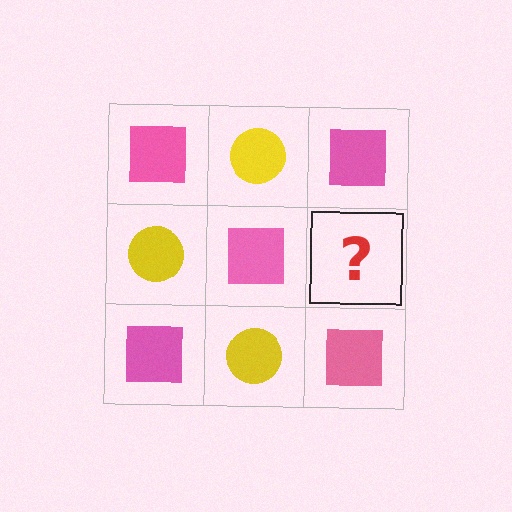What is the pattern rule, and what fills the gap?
The rule is that it alternates pink square and yellow circle in a checkerboard pattern. The gap should be filled with a yellow circle.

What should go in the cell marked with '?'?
The missing cell should contain a yellow circle.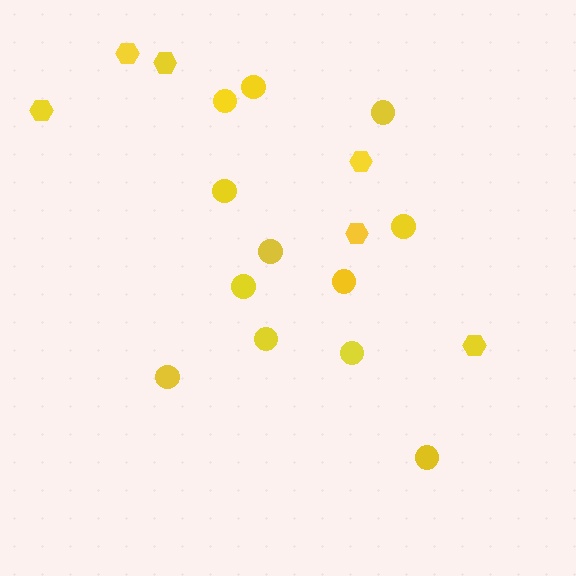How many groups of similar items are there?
There are 2 groups: one group of circles (12) and one group of hexagons (6).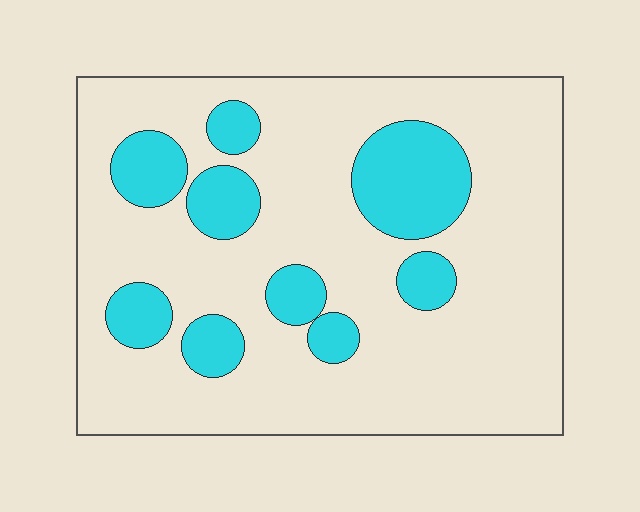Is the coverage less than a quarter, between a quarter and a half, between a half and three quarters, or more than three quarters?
Less than a quarter.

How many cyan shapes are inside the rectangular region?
9.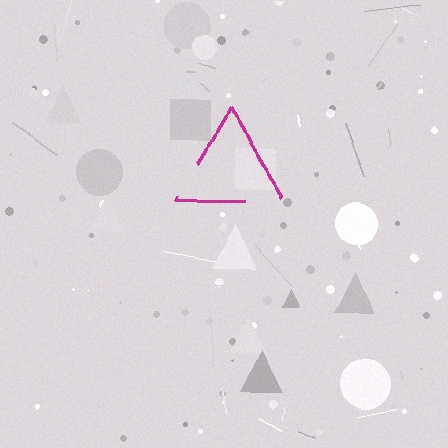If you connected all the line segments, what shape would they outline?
They would outline a triangle.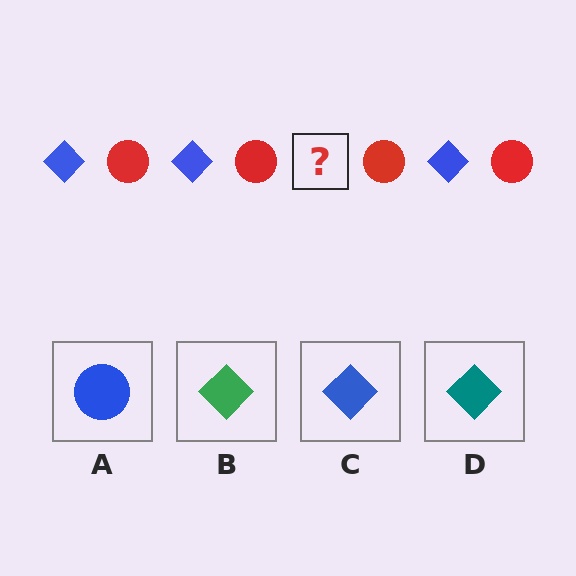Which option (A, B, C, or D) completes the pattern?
C.